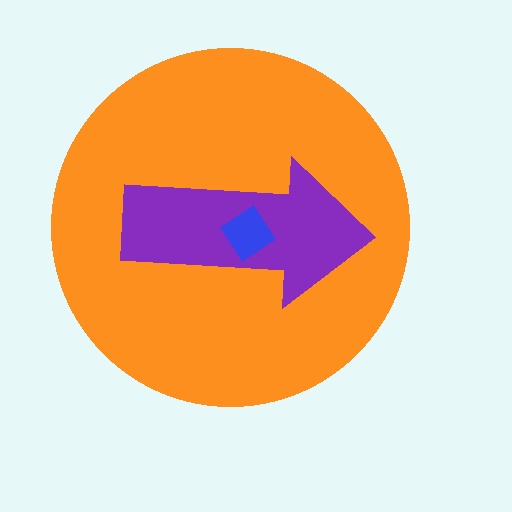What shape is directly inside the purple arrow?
The blue diamond.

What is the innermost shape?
The blue diamond.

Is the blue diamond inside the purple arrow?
Yes.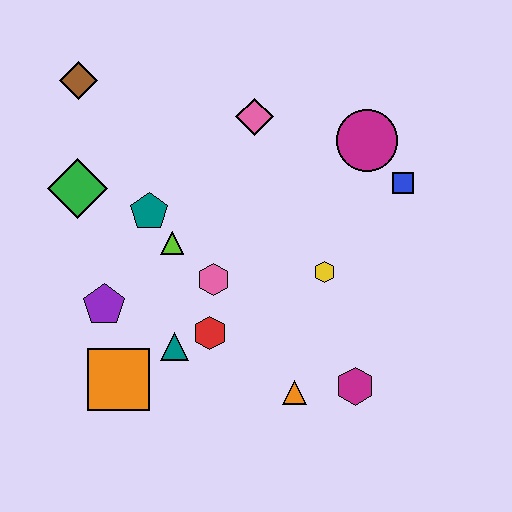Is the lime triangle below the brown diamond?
Yes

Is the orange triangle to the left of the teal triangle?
No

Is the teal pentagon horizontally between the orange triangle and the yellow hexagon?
No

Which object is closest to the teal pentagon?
The lime triangle is closest to the teal pentagon.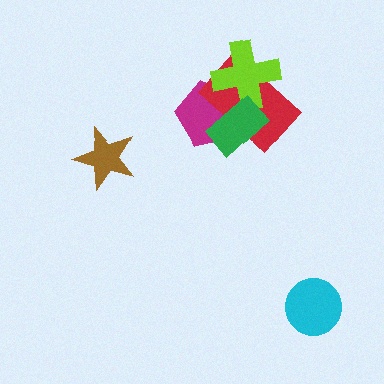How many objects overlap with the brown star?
0 objects overlap with the brown star.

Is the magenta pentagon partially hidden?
Yes, it is partially covered by another shape.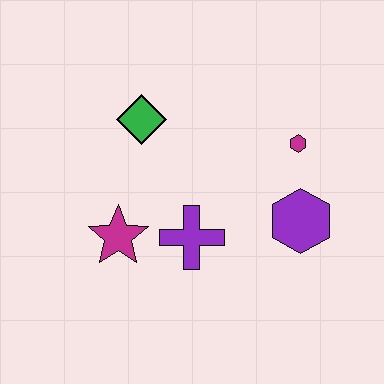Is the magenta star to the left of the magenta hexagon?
Yes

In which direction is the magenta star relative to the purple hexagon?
The magenta star is to the left of the purple hexagon.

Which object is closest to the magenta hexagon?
The purple hexagon is closest to the magenta hexagon.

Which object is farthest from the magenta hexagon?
The magenta star is farthest from the magenta hexagon.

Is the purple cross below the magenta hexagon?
Yes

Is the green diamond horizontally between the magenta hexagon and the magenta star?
Yes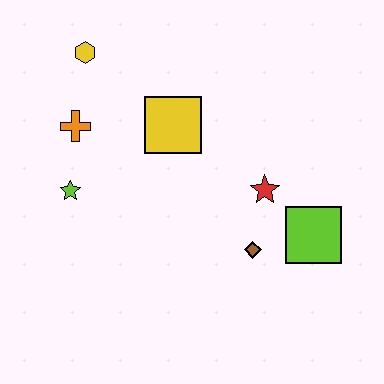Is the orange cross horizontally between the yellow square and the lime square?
No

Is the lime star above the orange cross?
No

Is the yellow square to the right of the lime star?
Yes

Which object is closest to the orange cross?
The lime star is closest to the orange cross.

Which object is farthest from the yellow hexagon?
The lime square is farthest from the yellow hexagon.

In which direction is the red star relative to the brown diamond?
The red star is above the brown diamond.